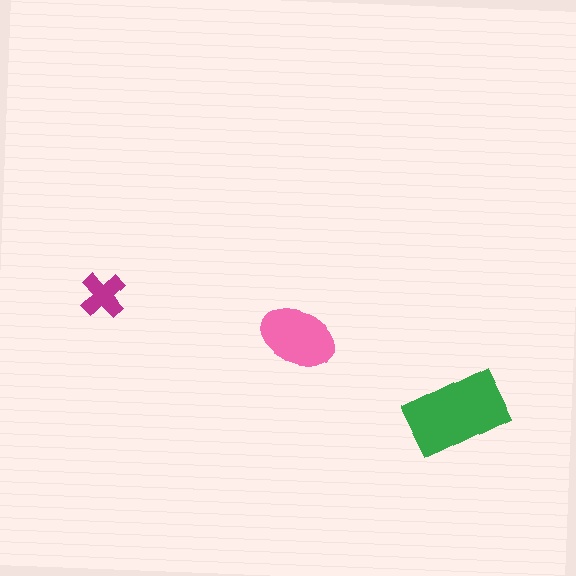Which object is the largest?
The green rectangle.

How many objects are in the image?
There are 3 objects in the image.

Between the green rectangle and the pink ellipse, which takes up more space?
The green rectangle.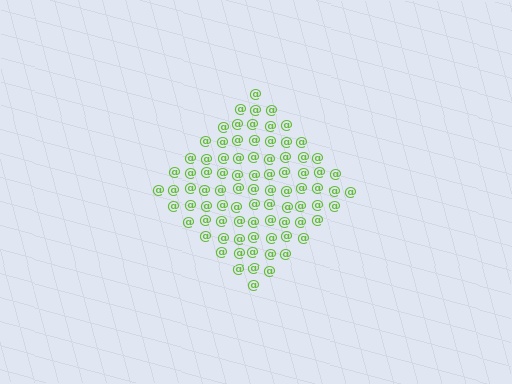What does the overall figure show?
The overall figure shows a diamond.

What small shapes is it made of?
It is made of small at signs.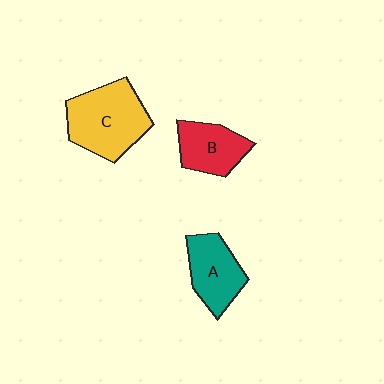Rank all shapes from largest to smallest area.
From largest to smallest: C (yellow), A (teal), B (red).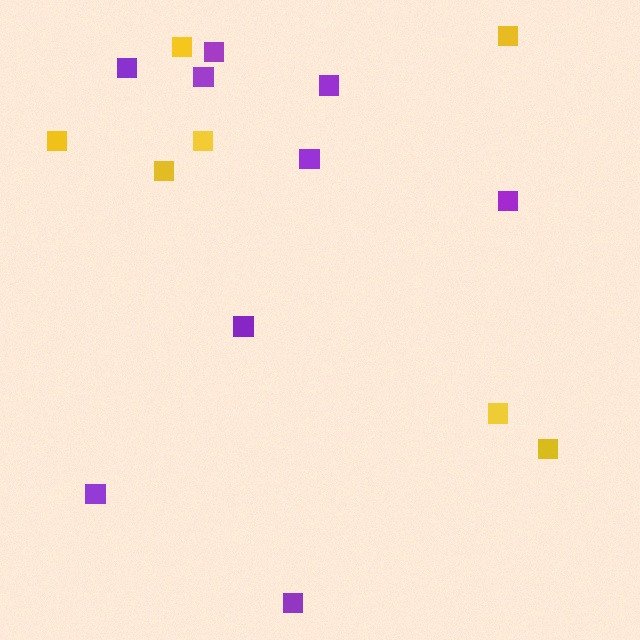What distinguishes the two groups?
There are 2 groups: one group of purple squares (9) and one group of yellow squares (7).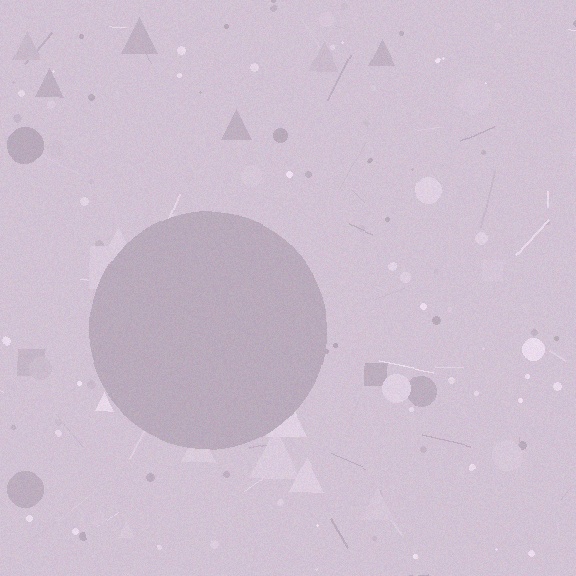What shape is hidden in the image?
A circle is hidden in the image.